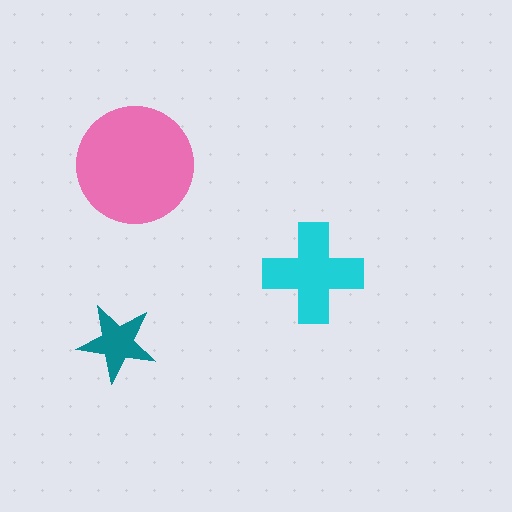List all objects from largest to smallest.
The pink circle, the cyan cross, the teal star.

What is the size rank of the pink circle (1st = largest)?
1st.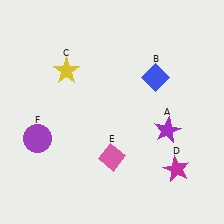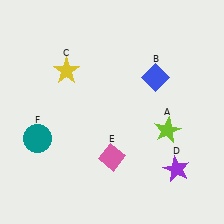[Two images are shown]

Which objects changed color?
A changed from purple to lime. D changed from magenta to purple. F changed from purple to teal.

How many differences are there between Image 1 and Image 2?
There are 3 differences between the two images.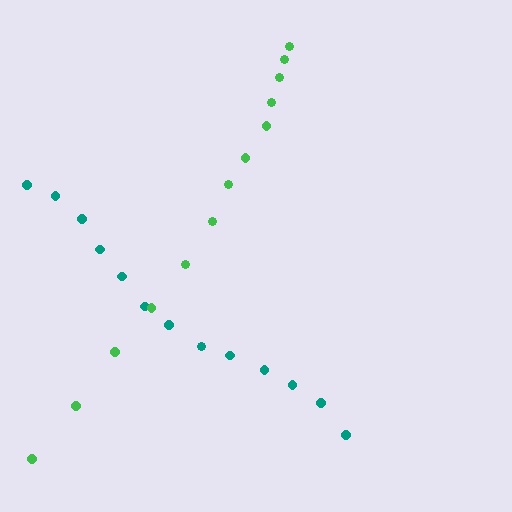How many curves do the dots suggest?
There are 2 distinct paths.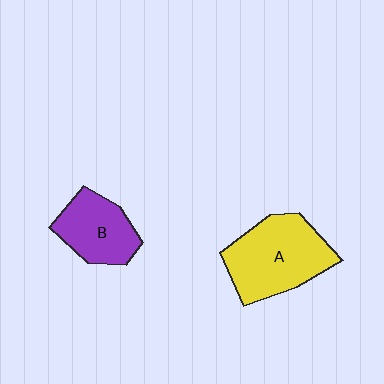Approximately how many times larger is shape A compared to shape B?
Approximately 1.5 times.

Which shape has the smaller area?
Shape B (purple).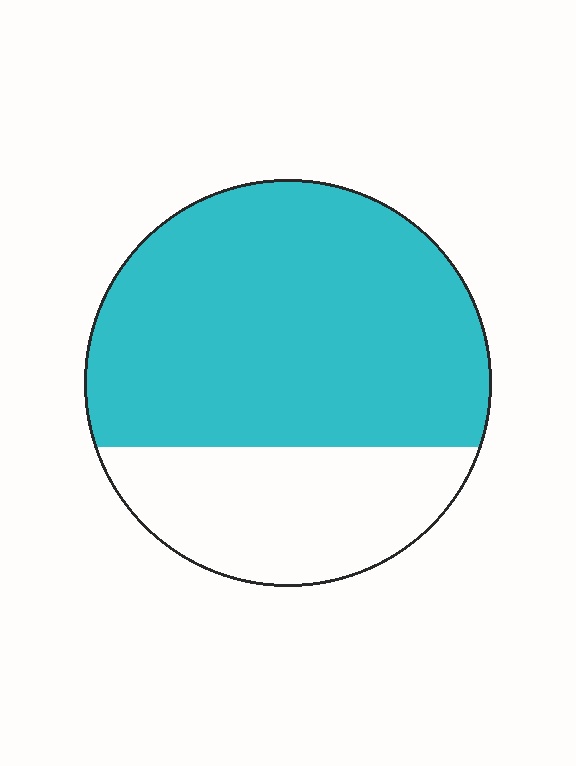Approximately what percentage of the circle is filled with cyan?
Approximately 70%.